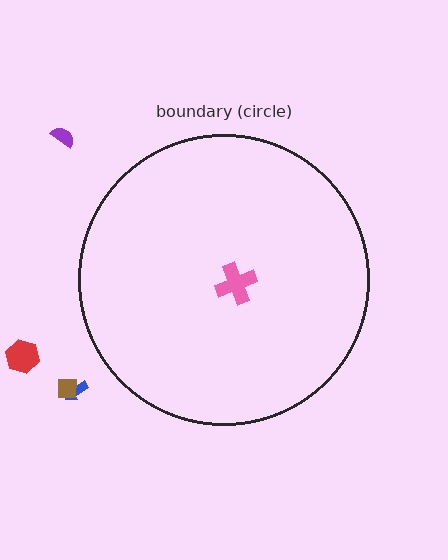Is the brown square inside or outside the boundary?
Outside.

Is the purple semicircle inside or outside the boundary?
Outside.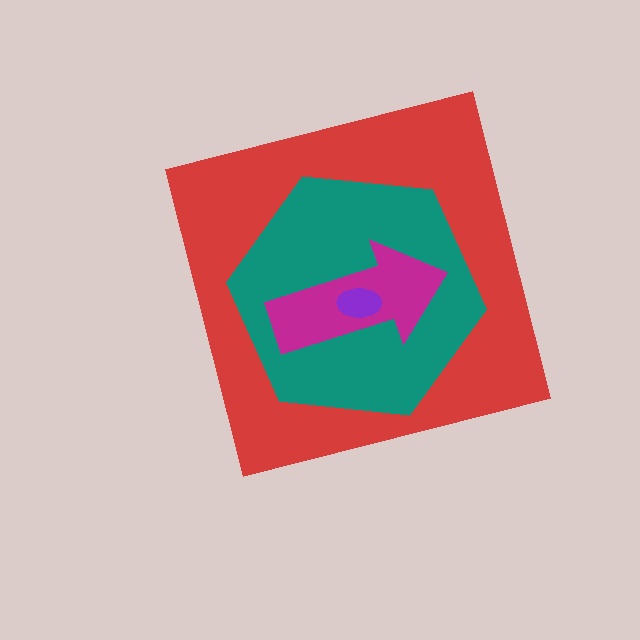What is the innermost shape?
The purple ellipse.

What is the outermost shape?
The red square.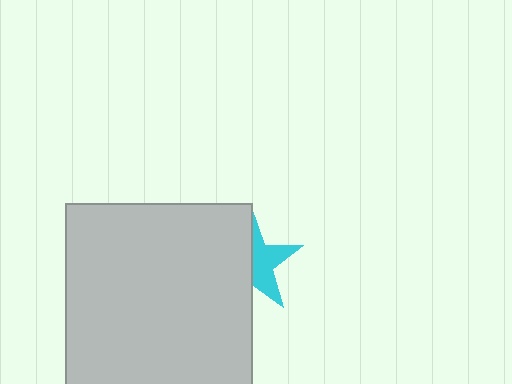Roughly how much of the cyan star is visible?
About half of it is visible (roughly 45%).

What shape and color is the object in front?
The object in front is a light gray square.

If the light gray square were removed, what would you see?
You would see the complete cyan star.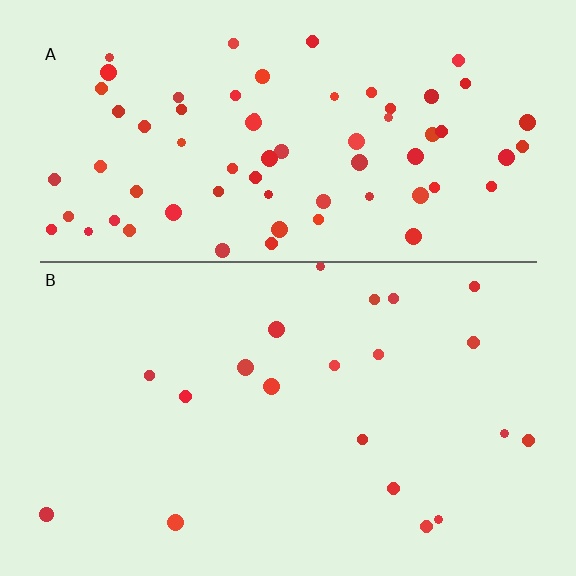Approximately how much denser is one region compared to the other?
Approximately 3.4× — region A over region B.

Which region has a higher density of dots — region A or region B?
A (the top).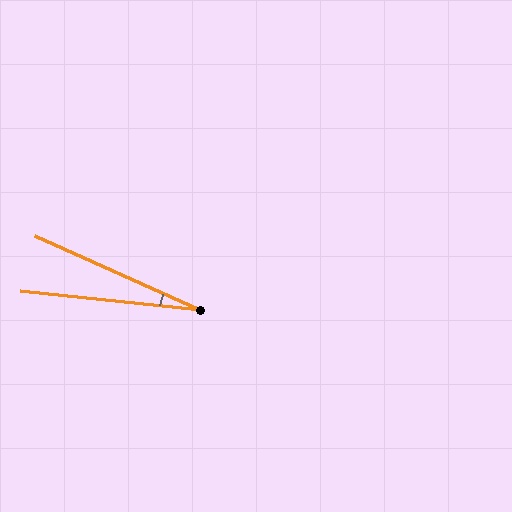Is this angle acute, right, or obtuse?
It is acute.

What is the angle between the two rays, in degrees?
Approximately 18 degrees.